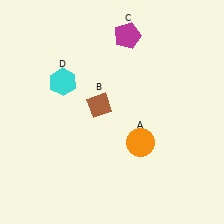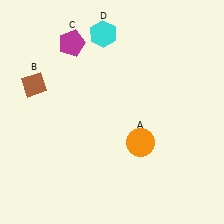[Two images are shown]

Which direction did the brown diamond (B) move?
The brown diamond (B) moved left.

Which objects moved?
The objects that moved are: the brown diamond (B), the magenta pentagon (C), the cyan hexagon (D).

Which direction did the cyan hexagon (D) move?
The cyan hexagon (D) moved up.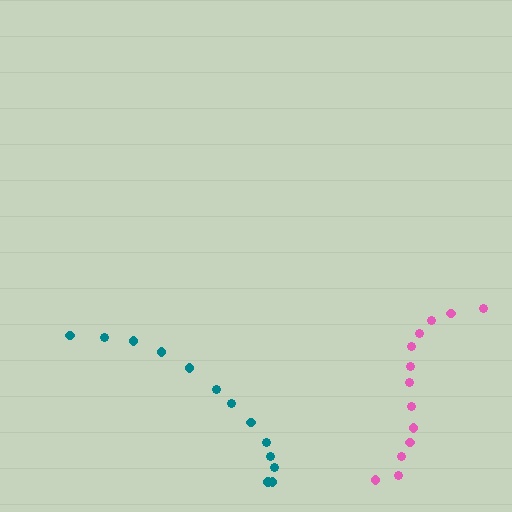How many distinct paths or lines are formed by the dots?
There are 2 distinct paths.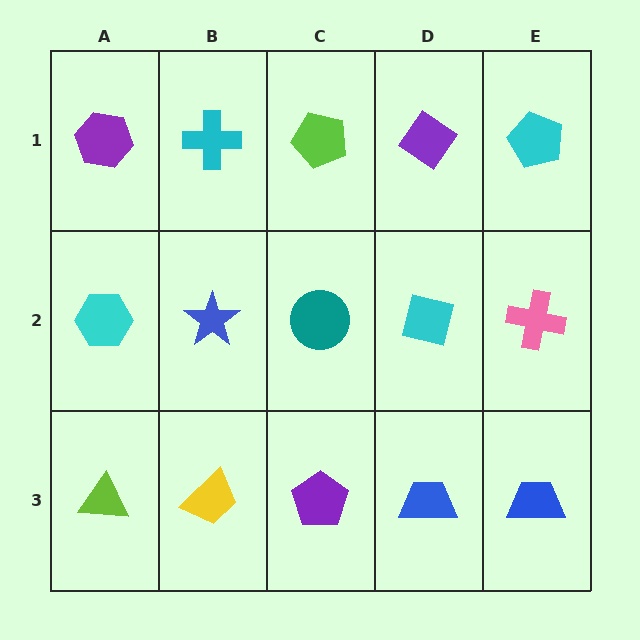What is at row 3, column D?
A blue trapezoid.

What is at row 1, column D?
A purple diamond.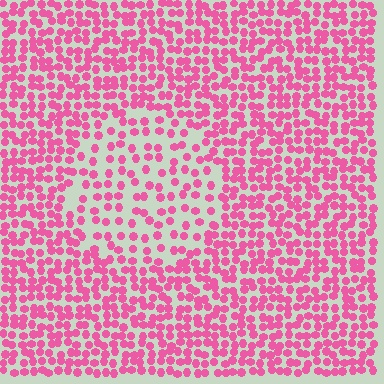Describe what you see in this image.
The image contains small pink elements arranged at two different densities. A circle-shaped region is visible where the elements are less densely packed than the surrounding area.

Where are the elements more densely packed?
The elements are more densely packed outside the circle boundary.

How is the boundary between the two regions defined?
The boundary is defined by a change in element density (approximately 1.9x ratio). All elements are the same color, size, and shape.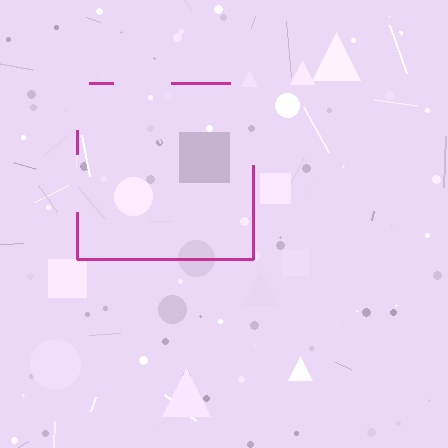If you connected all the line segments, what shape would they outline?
They would outline a square.